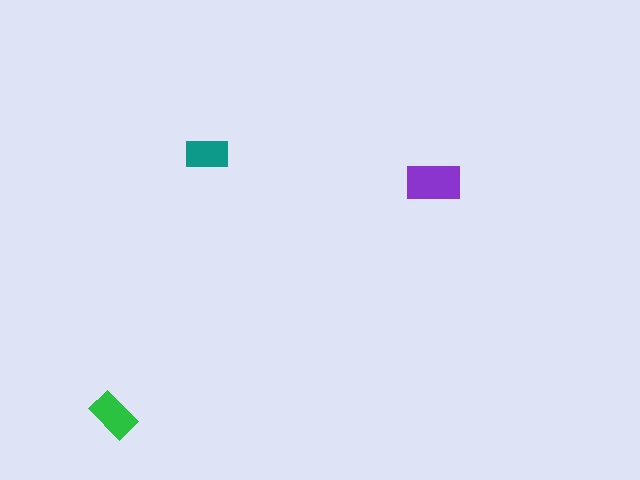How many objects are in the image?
There are 3 objects in the image.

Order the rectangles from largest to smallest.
the purple one, the green one, the teal one.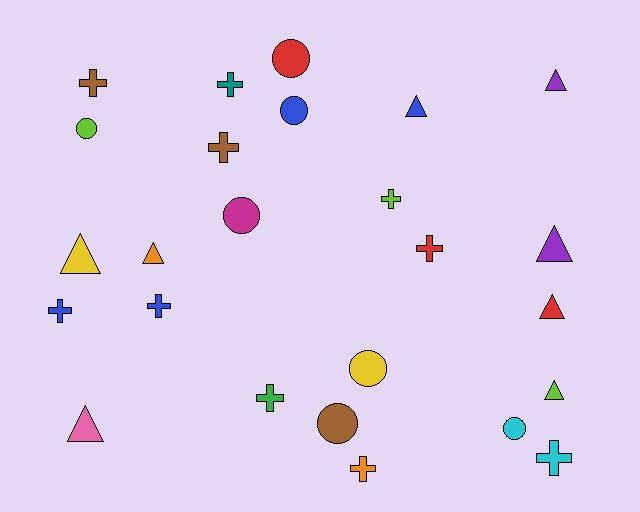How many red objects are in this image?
There are 3 red objects.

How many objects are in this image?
There are 25 objects.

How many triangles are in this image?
There are 8 triangles.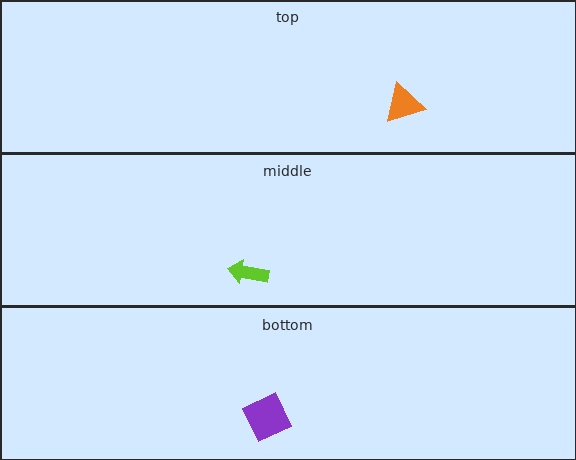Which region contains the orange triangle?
The top region.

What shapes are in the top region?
The orange triangle.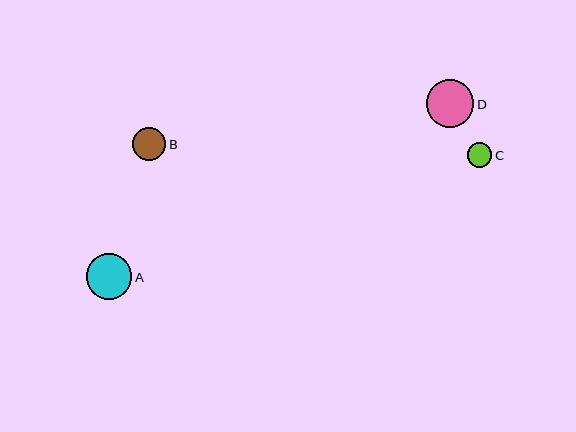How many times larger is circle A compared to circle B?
Circle A is approximately 1.4 times the size of circle B.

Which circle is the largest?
Circle D is the largest with a size of approximately 48 pixels.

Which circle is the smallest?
Circle C is the smallest with a size of approximately 25 pixels.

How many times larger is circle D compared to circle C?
Circle D is approximately 1.9 times the size of circle C.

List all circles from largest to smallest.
From largest to smallest: D, A, B, C.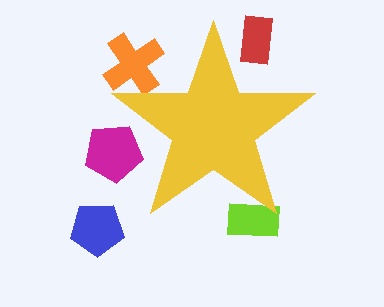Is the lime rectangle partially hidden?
Yes, the lime rectangle is partially hidden behind the yellow star.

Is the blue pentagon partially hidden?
No, the blue pentagon is fully visible.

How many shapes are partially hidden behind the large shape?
4 shapes are partially hidden.